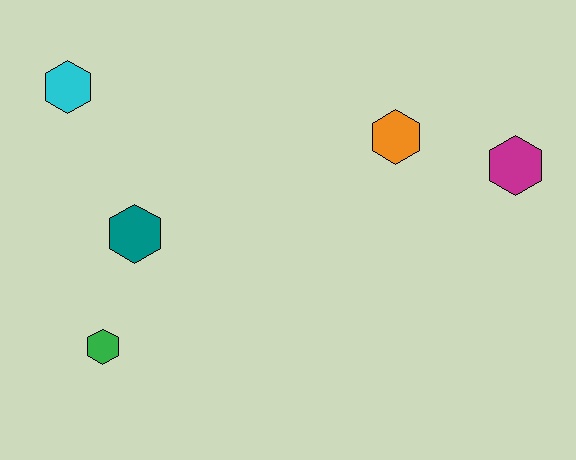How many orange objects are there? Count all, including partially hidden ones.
There is 1 orange object.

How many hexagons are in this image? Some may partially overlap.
There are 5 hexagons.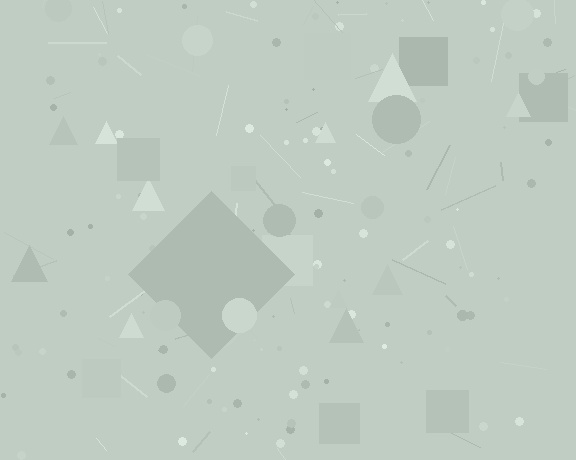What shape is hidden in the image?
A diamond is hidden in the image.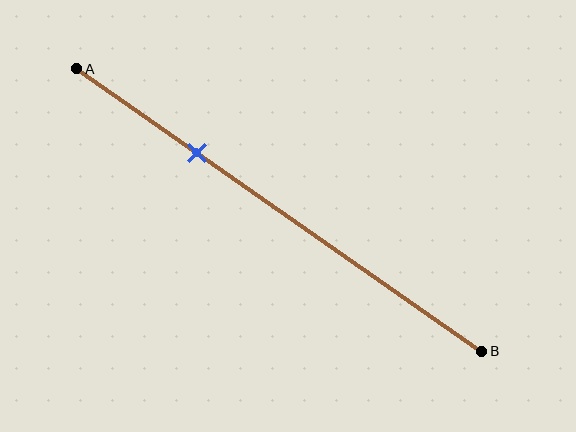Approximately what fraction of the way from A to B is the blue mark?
The blue mark is approximately 30% of the way from A to B.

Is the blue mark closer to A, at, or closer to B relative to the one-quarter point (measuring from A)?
The blue mark is closer to point B than the one-quarter point of segment AB.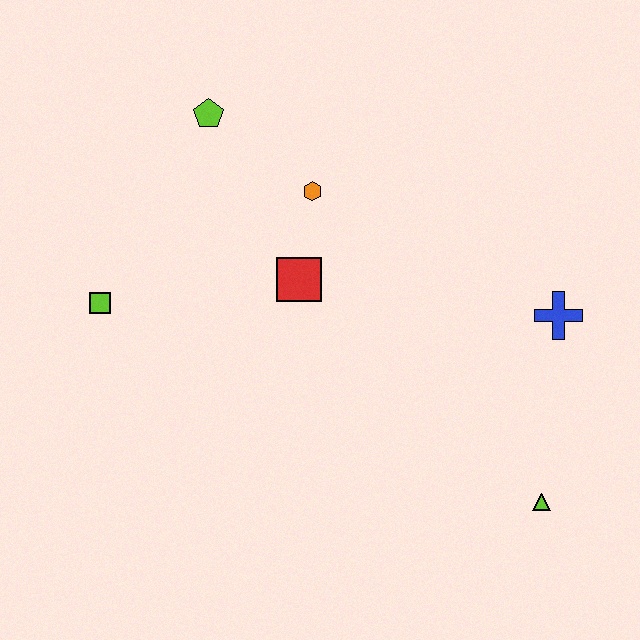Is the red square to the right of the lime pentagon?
Yes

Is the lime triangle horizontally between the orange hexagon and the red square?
No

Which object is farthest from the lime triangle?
The lime pentagon is farthest from the lime triangle.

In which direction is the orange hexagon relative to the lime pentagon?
The orange hexagon is to the right of the lime pentagon.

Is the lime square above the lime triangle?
Yes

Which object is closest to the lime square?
The red square is closest to the lime square.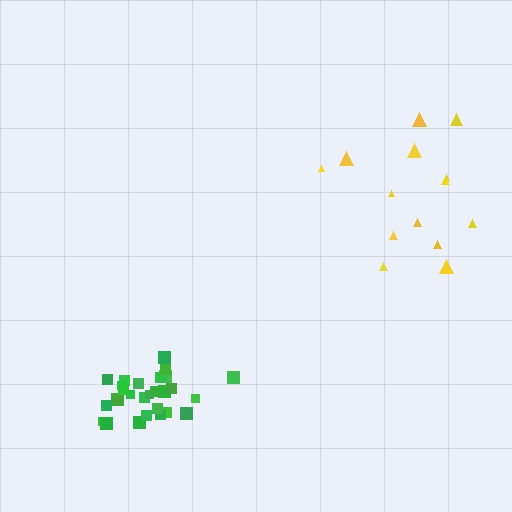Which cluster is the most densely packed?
Green.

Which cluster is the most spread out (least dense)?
Yellow.